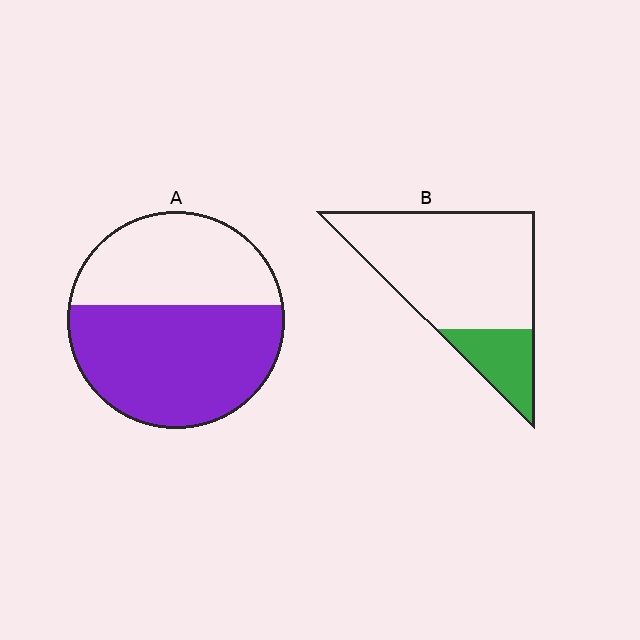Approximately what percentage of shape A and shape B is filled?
A is approximately 60% and B is approximately 20%.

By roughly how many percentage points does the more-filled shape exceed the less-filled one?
By roughly 40 percentage points (A over B).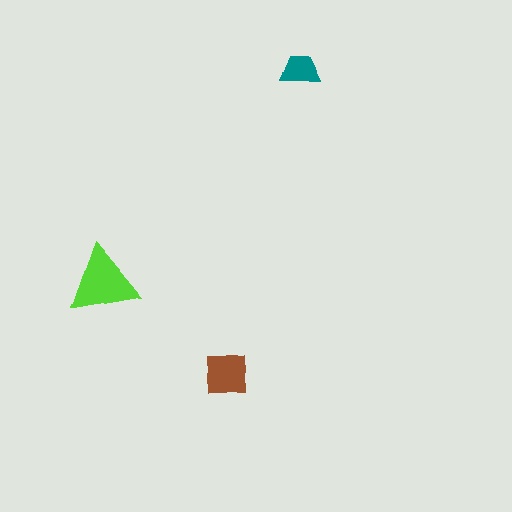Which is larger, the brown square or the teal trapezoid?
The brown square.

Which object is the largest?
The lime triangle.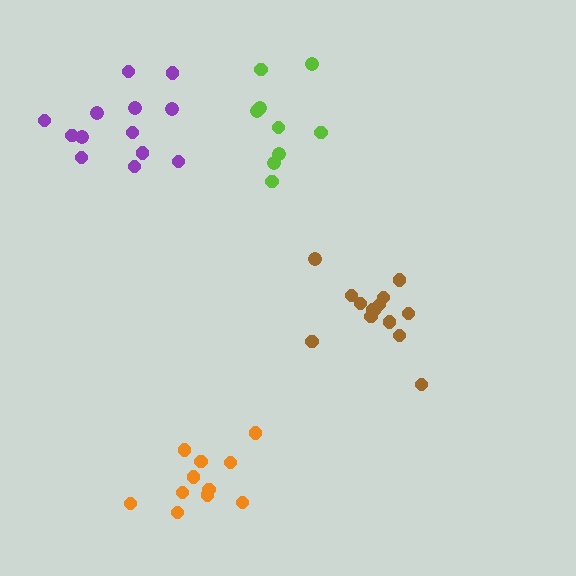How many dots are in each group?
Group 1: 9 dots, Group 2: 13 dots, Group 3: 14 dots, Group 4: 11 dots (47 total).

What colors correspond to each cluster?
The clusters are colored: lime, purple, brown, orange.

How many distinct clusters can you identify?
There are 4 distinct clusters.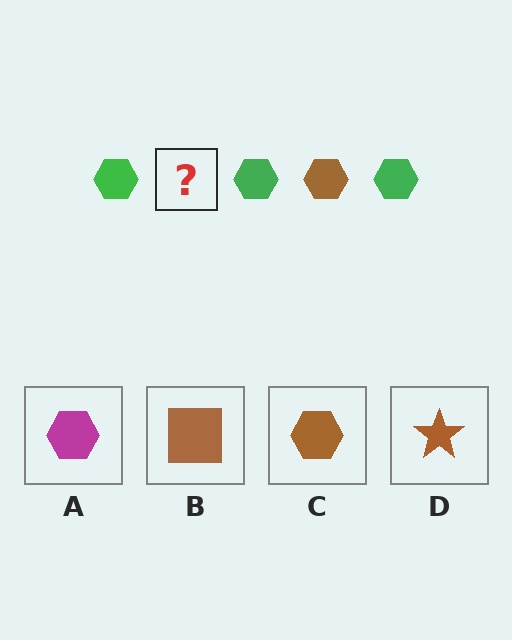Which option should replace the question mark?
Option C.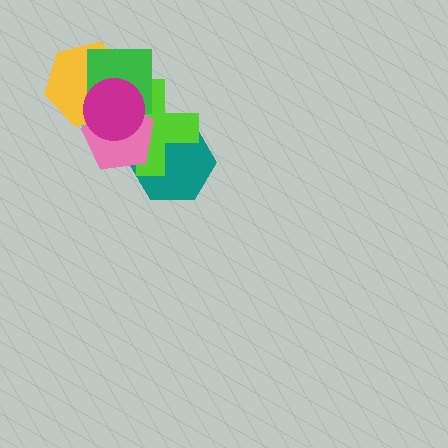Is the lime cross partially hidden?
Yes, it is partially covered by another shape.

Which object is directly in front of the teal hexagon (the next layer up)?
The lime cross is directly in front of the teal hexagon.